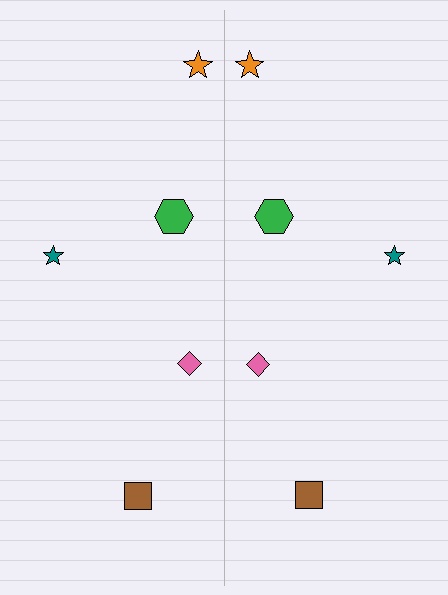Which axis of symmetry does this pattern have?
The pattern has a vertical axis of symmetry running through the center of the image.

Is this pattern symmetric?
Yes, this pattern has bilateral (reflection) symmetry.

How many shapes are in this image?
There are 10 shapes in this image.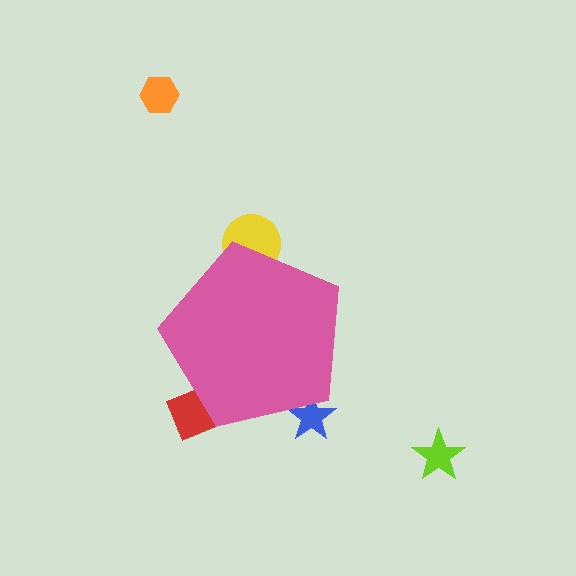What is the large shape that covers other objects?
A pink pentagon.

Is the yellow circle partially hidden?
Yes, the yellow circle is partially hidden behind the pink pentagon.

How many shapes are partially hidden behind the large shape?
3 shapes are partially hidden.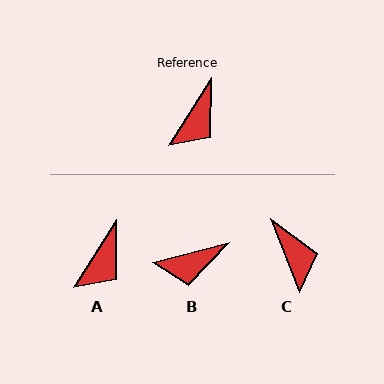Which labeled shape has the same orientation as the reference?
A.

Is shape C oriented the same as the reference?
No, it is off by about 54 degrees.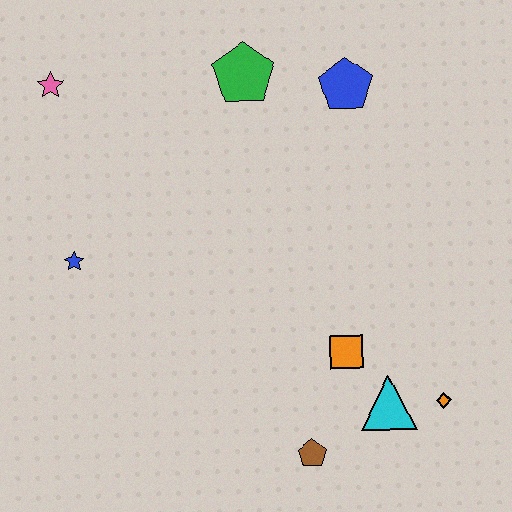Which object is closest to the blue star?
The pink star is closest to the blue star.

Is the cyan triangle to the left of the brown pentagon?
No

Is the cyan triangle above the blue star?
No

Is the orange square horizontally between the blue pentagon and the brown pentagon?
Yes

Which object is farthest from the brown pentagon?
The pink star is farthest from the brown pentagon.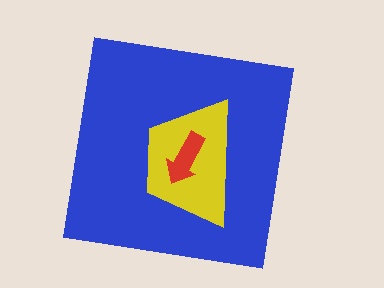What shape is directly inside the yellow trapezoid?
The red arrow.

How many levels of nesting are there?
3.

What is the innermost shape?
The red arrow.